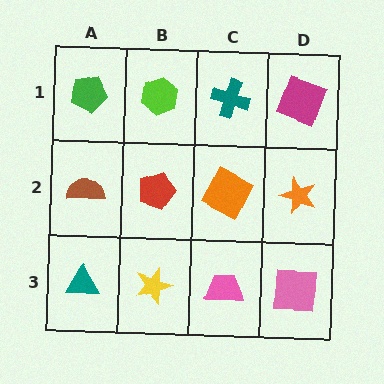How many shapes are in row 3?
4 shapes.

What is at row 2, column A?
A brown semicircle.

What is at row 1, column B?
A lime hexagon.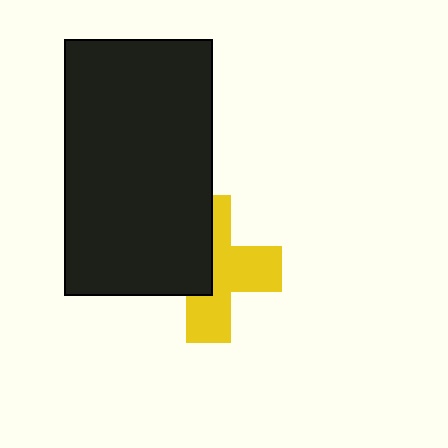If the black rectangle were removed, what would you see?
You would see the complete yellow cross.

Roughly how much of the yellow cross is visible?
About half of it is visible (roughly 55%).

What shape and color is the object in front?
The object in front is a black rectangle.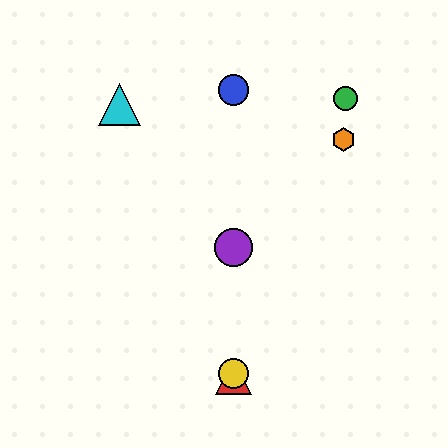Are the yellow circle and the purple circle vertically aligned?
Yes, both are at x≈233.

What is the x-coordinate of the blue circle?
The blue circle is at x≈233.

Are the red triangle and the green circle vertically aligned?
No, the red triangle is at x≈233 and the green circle is at x≈345.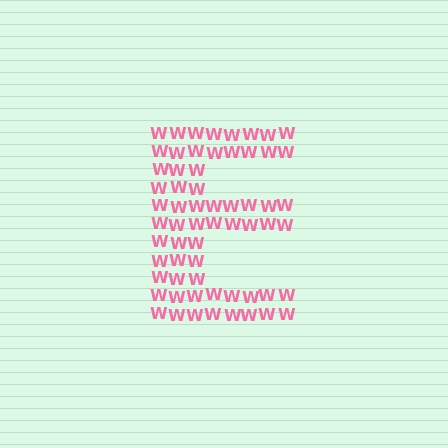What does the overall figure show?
The overall figure shows the letter E.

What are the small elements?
The small elements are letter W's.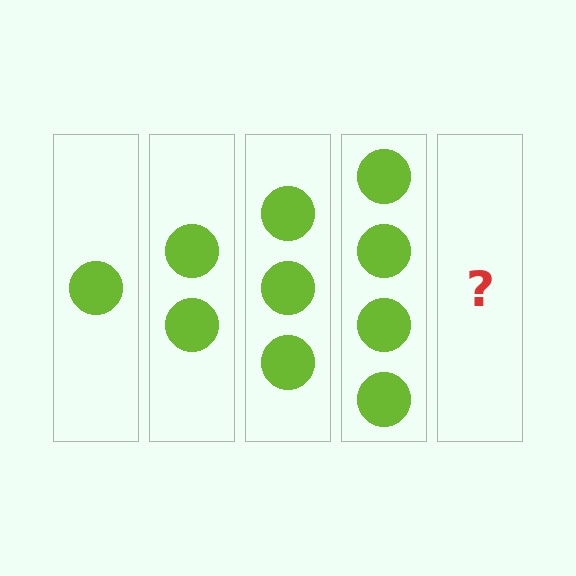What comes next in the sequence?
The next element should be 5 circles.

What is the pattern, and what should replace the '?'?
The pattern is that each step adds one more circle. The '?' should be 5 circles.